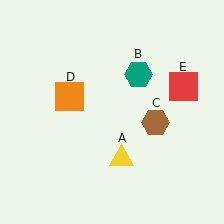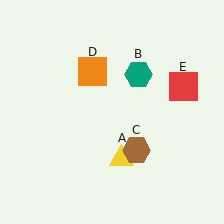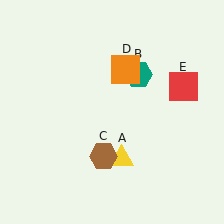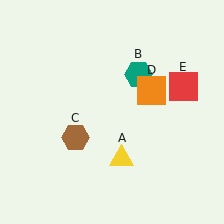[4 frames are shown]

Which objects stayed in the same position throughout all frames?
Yellow triangle (object A) and teal hexagon (object B) and red square (object E) remained stationary.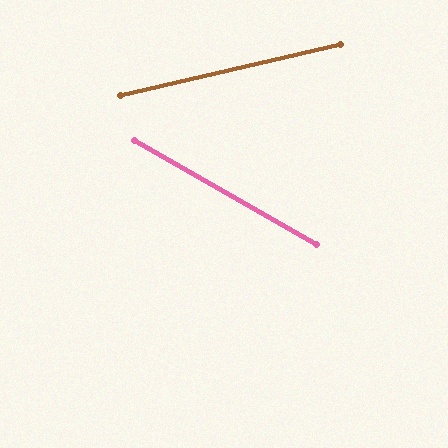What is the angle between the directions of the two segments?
Approximately 43 degrees.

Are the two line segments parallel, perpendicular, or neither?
Neither parallel nor perpendicular — they differ by about 43°.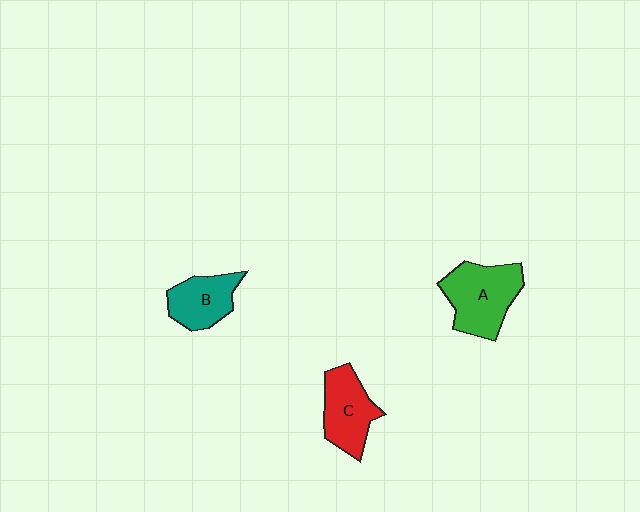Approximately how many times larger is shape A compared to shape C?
Approximately 1.2 times.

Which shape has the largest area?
Shape A (green).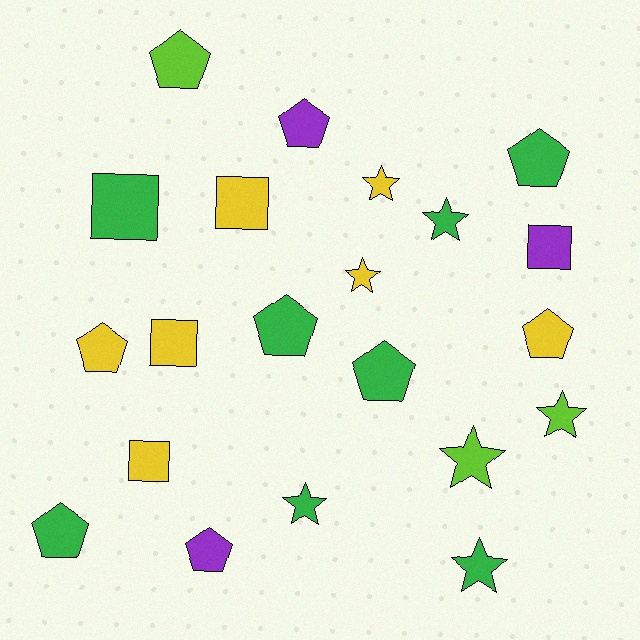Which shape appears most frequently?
Pentagon, with 9 objects.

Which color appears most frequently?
Green, with 8 objects.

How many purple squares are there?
There is 1 purple square.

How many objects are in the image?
There are 21 objects.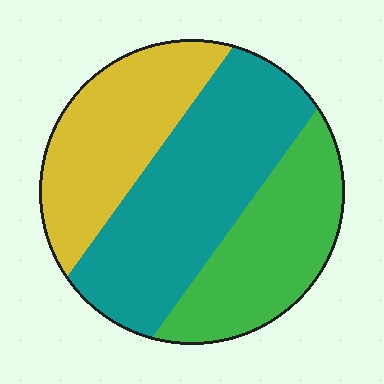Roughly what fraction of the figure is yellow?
Yellow takes up between a quarter and a half of the figure.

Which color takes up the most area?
Teal, at roughly 45%.